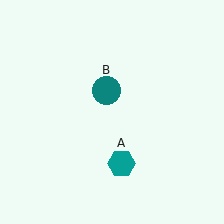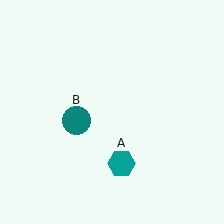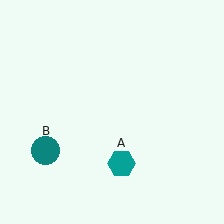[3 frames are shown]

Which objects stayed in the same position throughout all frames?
Teal hexagon (object A) remained stationary.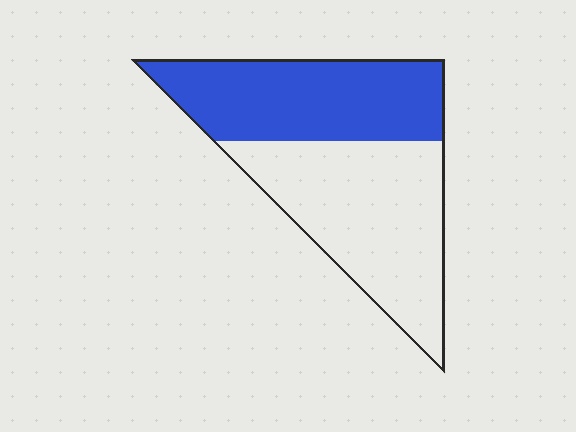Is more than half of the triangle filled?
No.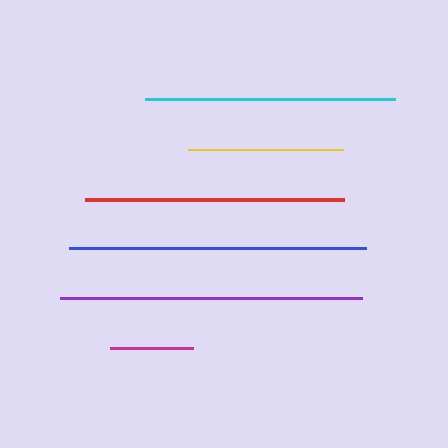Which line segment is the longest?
The purple line is the longest at approximately 302 pixels.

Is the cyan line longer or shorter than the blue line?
The blue line is longer than the cyan line.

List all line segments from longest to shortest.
From longest to shortest: purple, blue, red, cyan, yellow, magenta.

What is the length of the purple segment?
The purple segment is approximately 302 pixels long.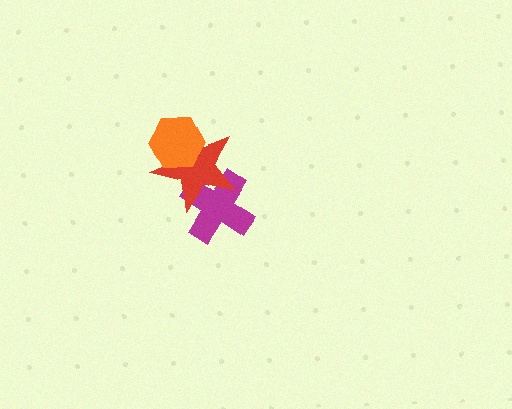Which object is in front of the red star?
The orange hexagon is in front of the red star.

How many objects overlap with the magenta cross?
1 object overlaps with the magenta cross.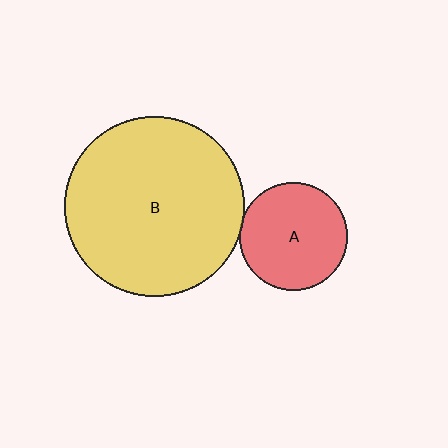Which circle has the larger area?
Circle B (yellow).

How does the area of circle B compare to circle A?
Approximately 2.8 times.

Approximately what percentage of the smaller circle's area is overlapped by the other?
Approximately 5%.